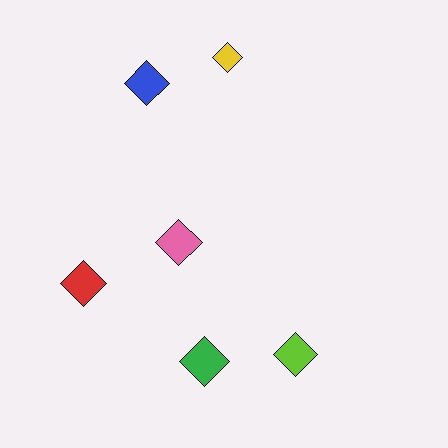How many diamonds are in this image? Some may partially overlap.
There are 6 diamonds.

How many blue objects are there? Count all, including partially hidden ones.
There is 1 blue object.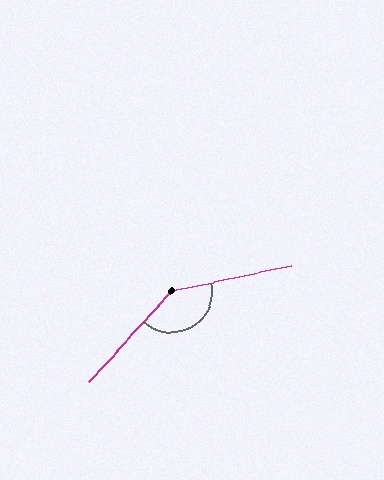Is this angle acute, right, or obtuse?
It is obtuse.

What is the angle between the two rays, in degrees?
Approximately 144 degrees.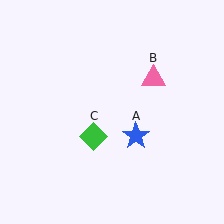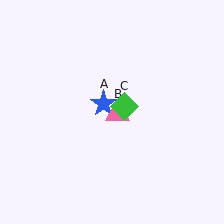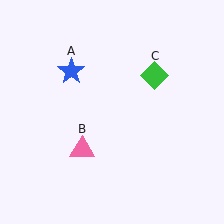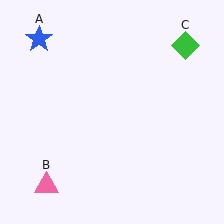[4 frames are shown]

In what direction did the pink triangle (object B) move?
The pink triangle (object B) moved down and to the left.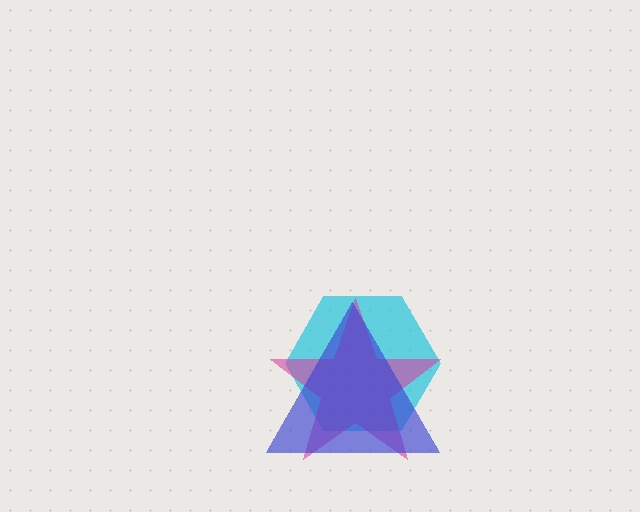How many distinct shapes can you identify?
There are 3 distinct shapes: a cyan hexagon, a magenta star, a blue triangle.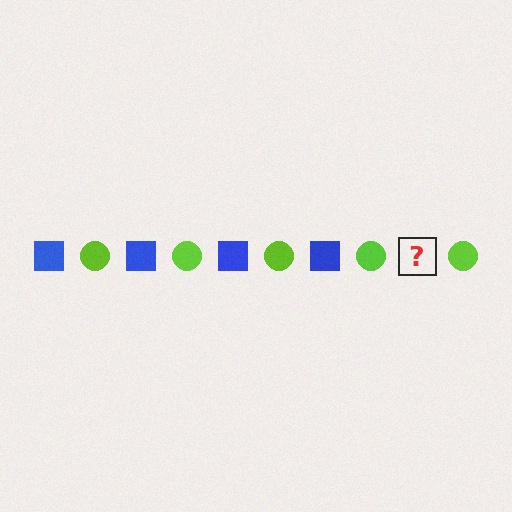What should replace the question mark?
The question mark should be replaced with a blue square.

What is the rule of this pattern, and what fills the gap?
The rule is that the pattern alternates between blue square and lime circle. The gap should be filled with a blue square.